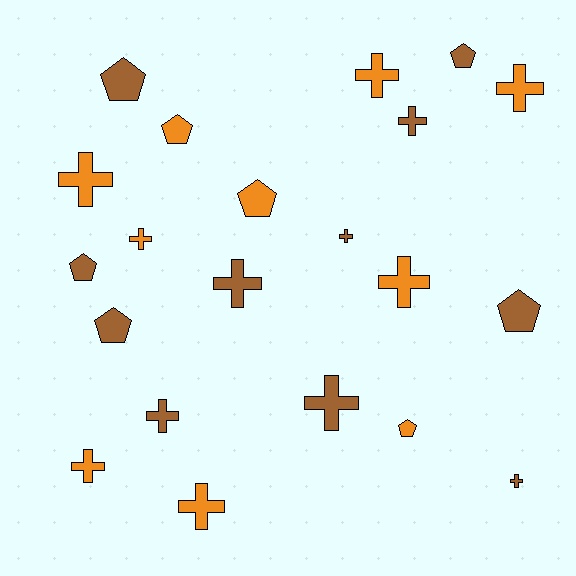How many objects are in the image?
There are 21 objects.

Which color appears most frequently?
Brown, with 11 objects.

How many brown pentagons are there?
There are 5 brown pentagons.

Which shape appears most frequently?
Cross, with 13 objects.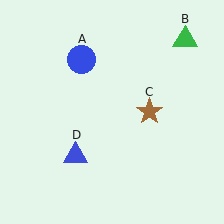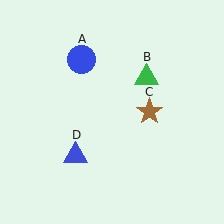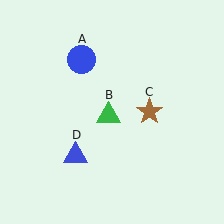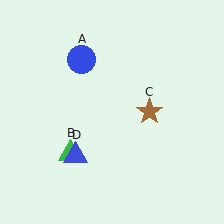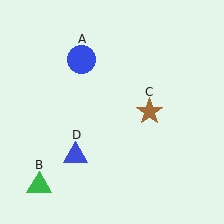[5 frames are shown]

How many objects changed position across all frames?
1 object changed position: green triangle (object B).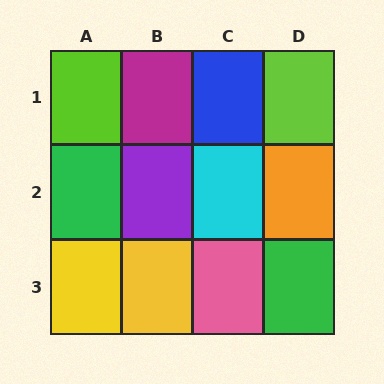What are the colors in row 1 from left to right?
Lime, magenta, blue, lime.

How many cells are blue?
1 cell is blue.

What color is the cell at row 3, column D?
Green.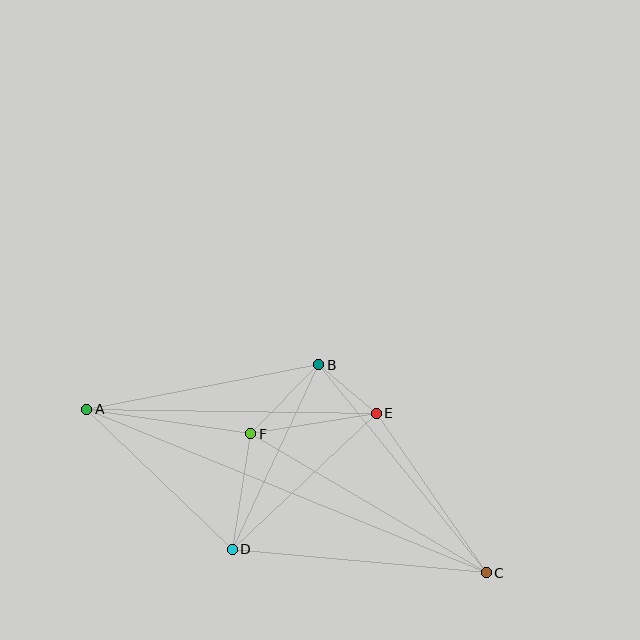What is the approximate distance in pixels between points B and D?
The distance between B and D is approximately 204 pixels.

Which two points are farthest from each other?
Points A and C are farthest from each other.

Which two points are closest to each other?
Points B and E are closest to each other.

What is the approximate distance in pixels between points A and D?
The distance between A and D is approximately 202 pixels.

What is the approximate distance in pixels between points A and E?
The distance between A and E is approximately 290 pixels.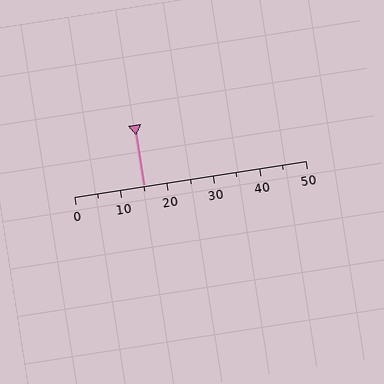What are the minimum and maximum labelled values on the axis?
The axis runs from 0 to 50.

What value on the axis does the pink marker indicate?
The marker indicates approximately 15.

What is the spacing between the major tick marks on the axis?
The major ticks are spaced 10 apart.